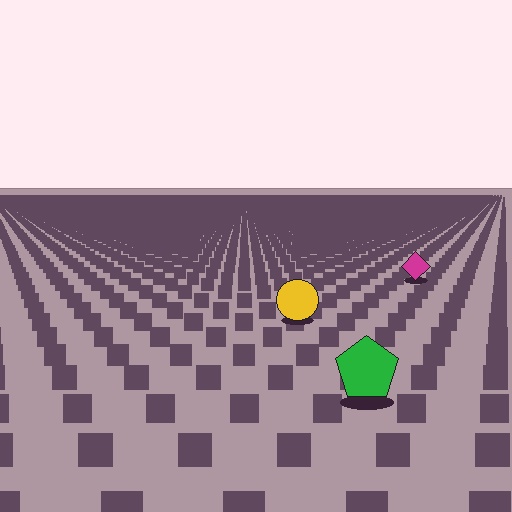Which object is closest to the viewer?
The green pentagon is closest. The texture marks near it are larger and more spread out.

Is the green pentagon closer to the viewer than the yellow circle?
Yes. The green pentagon is closer — you can tell from the texture gradient: the ground texture is coarser near it.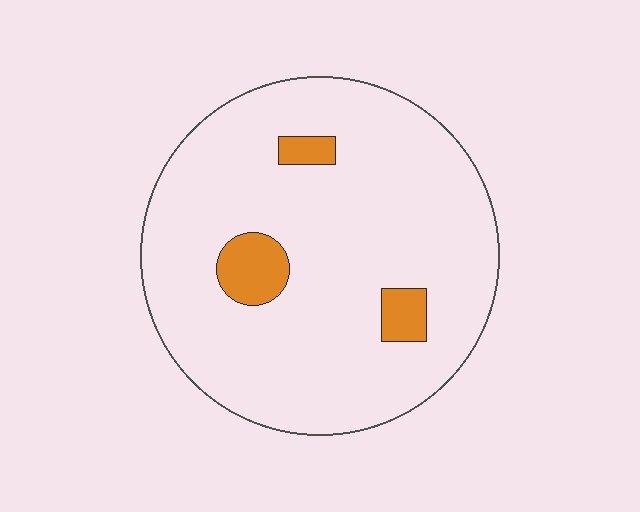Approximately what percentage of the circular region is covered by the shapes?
Approximately 10%.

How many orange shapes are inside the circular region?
3.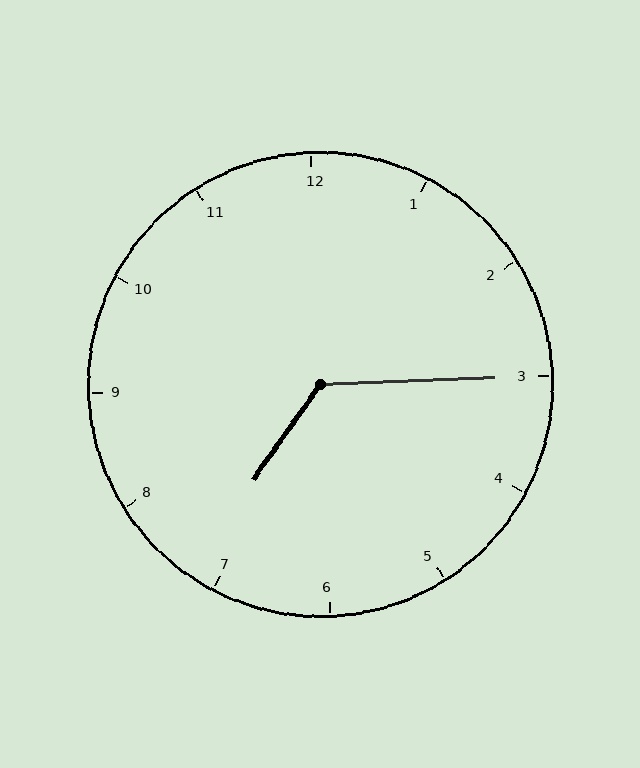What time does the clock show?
7:15.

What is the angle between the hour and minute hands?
Approximately 128 degrees.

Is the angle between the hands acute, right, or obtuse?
It is obtuse.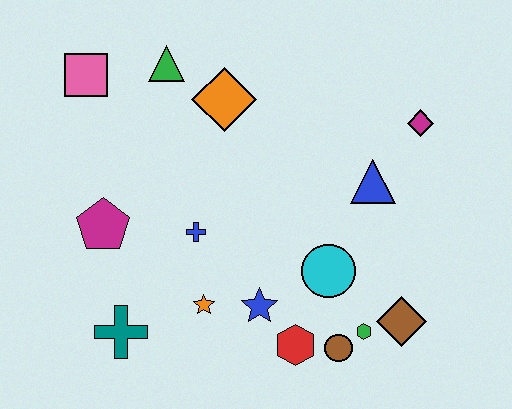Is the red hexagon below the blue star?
Yes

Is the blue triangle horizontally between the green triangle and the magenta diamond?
Yes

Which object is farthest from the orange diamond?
The brown diamond is farthest from the orange diamond.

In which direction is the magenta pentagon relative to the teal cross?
The magenta pentagon is above the teal cross.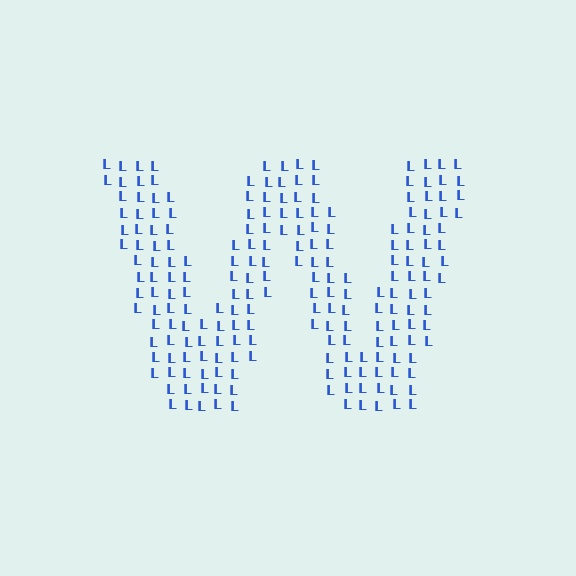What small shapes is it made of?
It is made of small letter L's.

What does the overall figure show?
The overall figure shows the letter W.